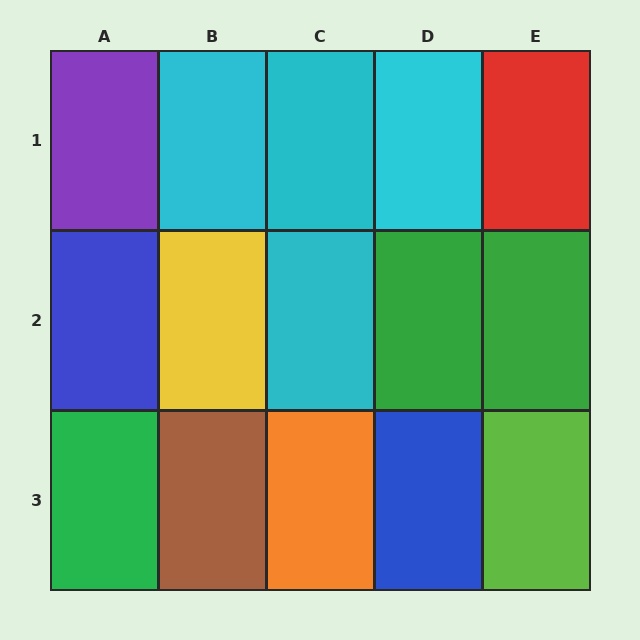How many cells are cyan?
4 cells are cyan.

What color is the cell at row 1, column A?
Purple.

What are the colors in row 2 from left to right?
Blue, yellow, cyan, green, green.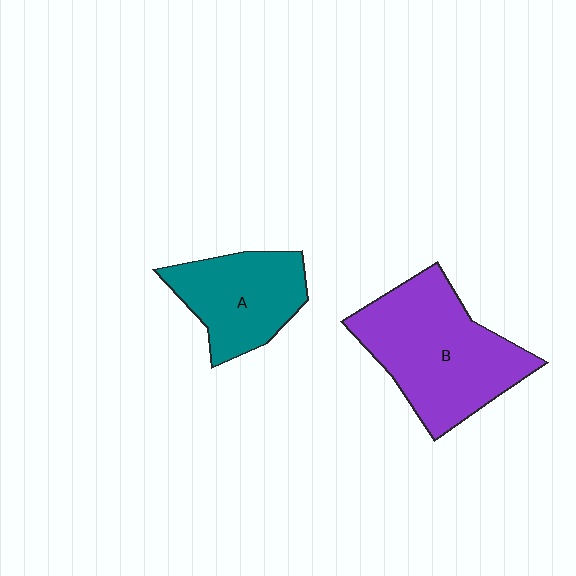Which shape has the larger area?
Shape B (purple).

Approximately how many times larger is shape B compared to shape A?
Approximately 1.5 times.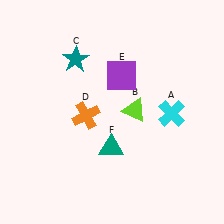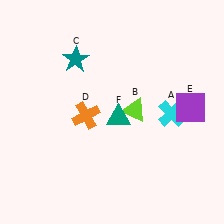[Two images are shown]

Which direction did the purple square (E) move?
The purple square (E) moved right.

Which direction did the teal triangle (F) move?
The teal triangle (F) moved up.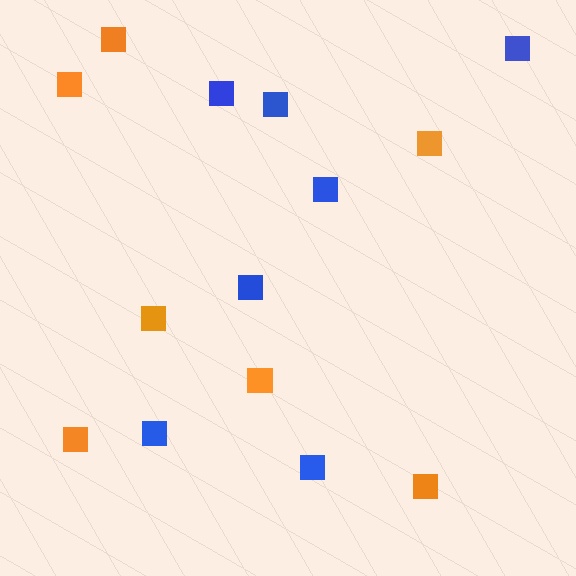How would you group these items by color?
There are 2 groups: one group of orange squares (7) and one group of blue squares (7).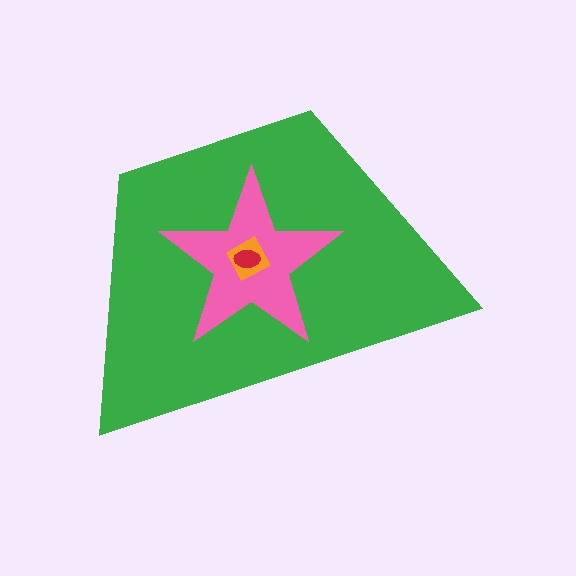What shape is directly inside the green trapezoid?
The pink star.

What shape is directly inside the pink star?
The orange diamond.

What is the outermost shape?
The green trapezoid.